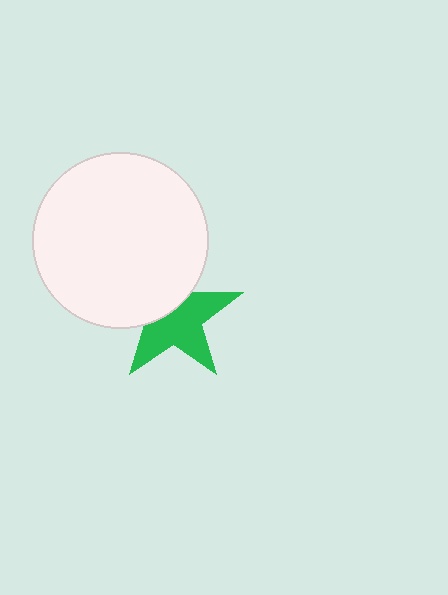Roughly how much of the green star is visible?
About half of it is visible (roughly 60%).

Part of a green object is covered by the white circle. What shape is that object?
It is a star.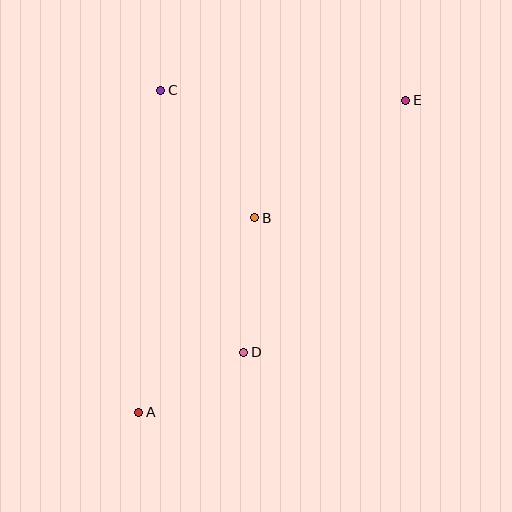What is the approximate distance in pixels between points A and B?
The distance between A and B is approximately 227 pixels.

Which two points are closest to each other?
Points A and D are closest to each other.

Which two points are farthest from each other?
Points A and E are farthest from each other.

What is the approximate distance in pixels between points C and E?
The distance between C and E is approximately 245 pixels.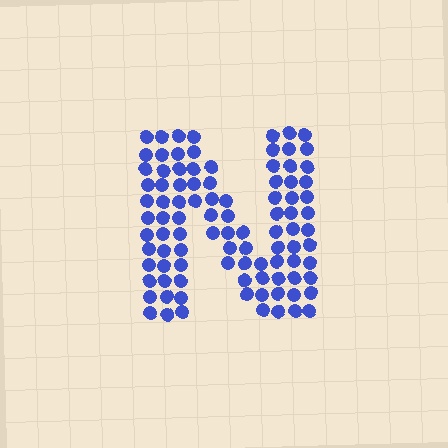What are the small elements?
The small elements are circles.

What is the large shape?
The large shape is the letter N.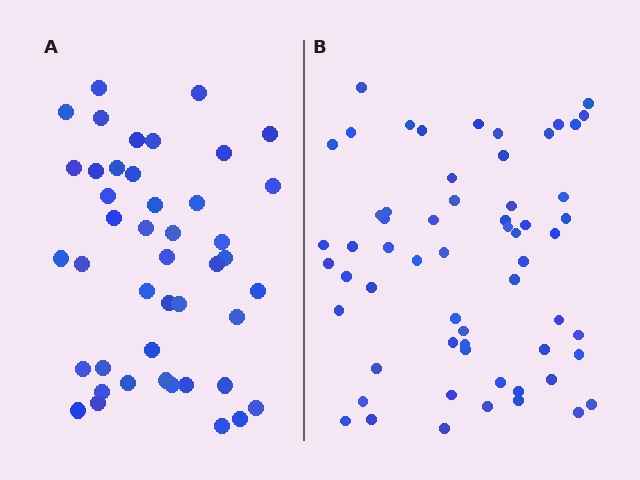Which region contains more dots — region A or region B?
Region B (the right region) has more dots.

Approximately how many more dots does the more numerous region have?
Region B has approximately 15 more dots than region A.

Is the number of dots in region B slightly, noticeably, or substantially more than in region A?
Region B has noticeably more, but not dramatically so. The ratio is roughly 1.4 to 1.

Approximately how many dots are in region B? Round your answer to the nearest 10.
About 60 dots.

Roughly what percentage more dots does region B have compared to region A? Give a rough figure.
About 35% more.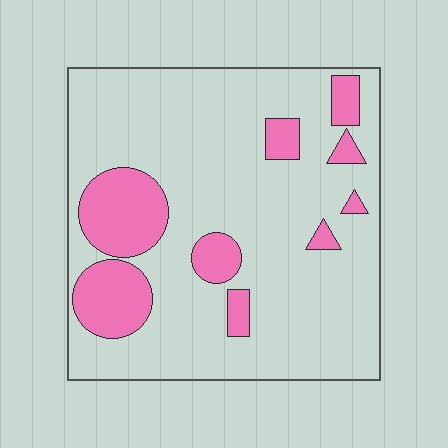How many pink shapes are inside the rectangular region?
9.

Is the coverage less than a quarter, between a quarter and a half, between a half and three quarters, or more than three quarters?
Less than a quarter.